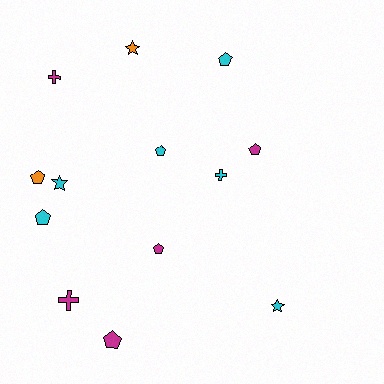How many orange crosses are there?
There are no orange crosses.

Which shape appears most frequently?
Pentagon, with 7 objects.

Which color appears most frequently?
Cyan, with 6 objects.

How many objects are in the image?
There are 13 objects.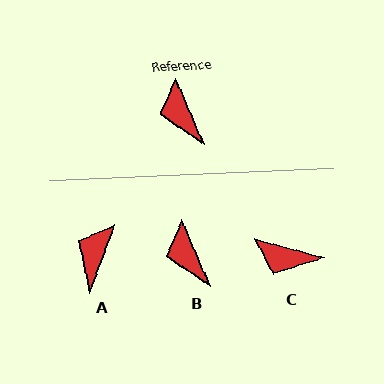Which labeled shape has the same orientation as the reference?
B.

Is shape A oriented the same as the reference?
No, it is off by about 44 degrees.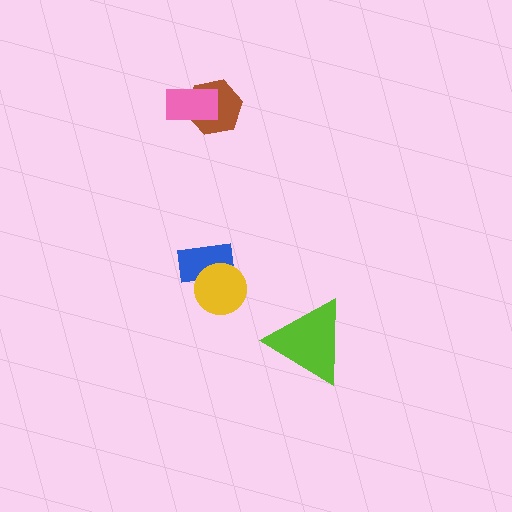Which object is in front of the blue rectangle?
The yellow circle is in front of the blue rectangle.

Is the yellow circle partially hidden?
No, no other shape covers it.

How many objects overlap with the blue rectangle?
1 object overlaps with the blue rectangle.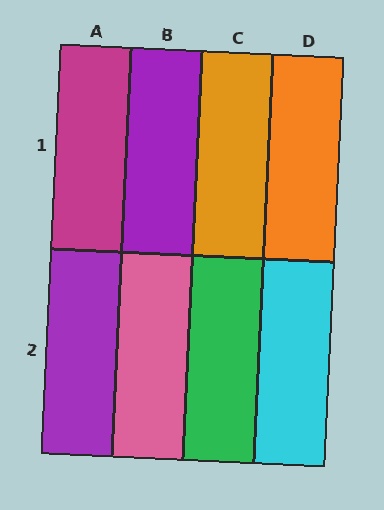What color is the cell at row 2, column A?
Purple.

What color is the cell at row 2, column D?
Cyan.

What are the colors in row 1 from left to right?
Magenta, purple, orange, orange.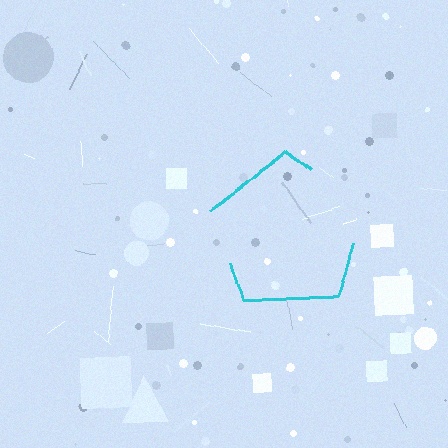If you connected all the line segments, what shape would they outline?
They would outline a pentagon.